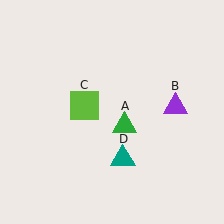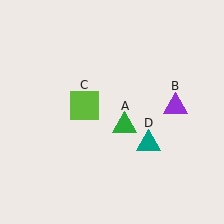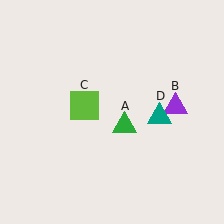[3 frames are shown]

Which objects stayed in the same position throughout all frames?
Green triangle (object A) and purple triangle (object B) and lime square (object C) remained stationary.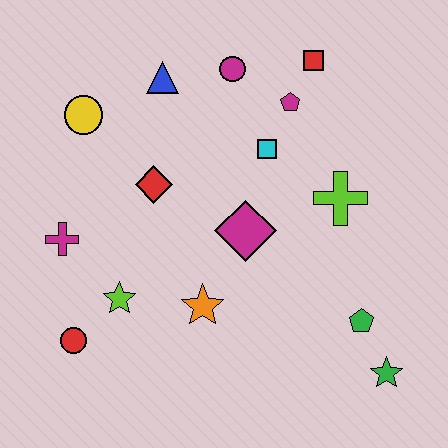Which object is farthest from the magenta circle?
The green star is farthest from the magenta circle.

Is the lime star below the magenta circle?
Yes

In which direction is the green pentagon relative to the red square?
The green pentagon is below the red square.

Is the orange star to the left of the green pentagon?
Yes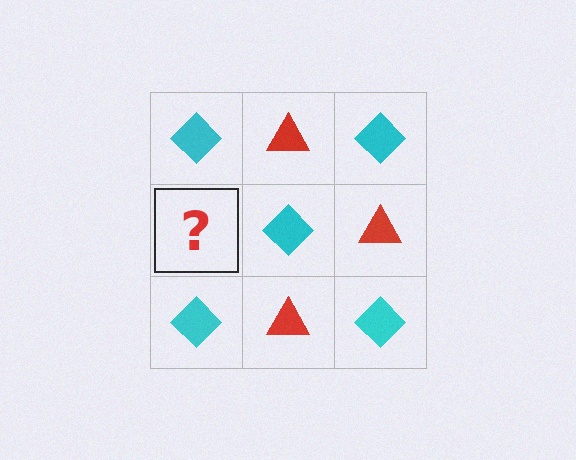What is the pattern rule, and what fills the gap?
The rule is that it alternates cyan diamond and red triangle in a checkerboard pattern. The gap should be filled with a red triangle.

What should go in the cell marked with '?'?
The missing cell should contain a red triangle.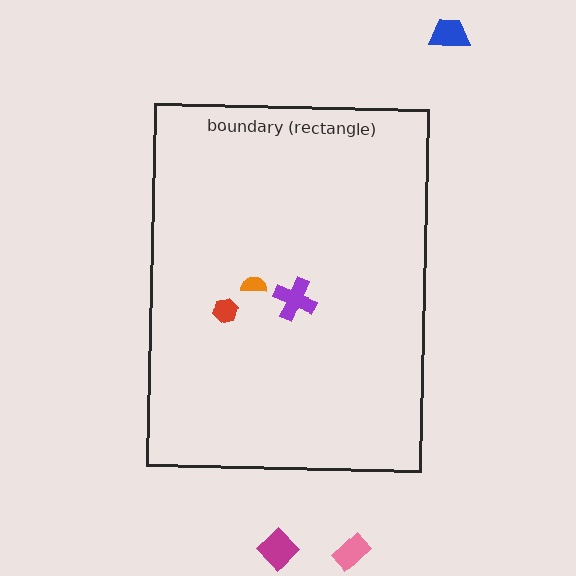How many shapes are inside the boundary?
3 inside, 3 outside.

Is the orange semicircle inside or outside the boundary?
Inside.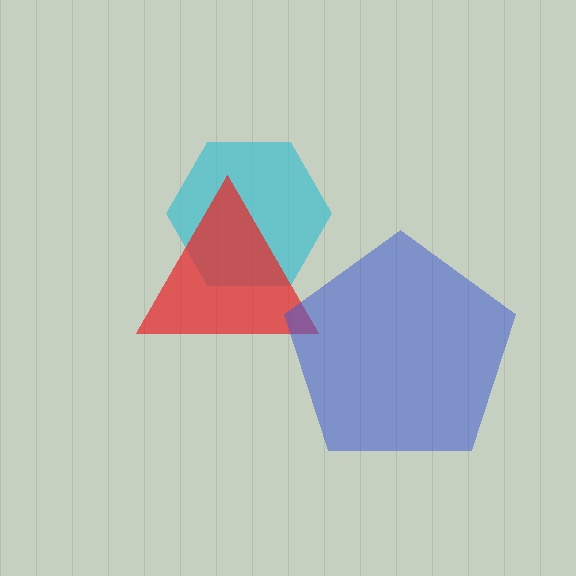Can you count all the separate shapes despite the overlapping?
Yes, there are 3 separate shapes.